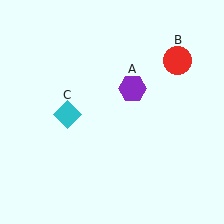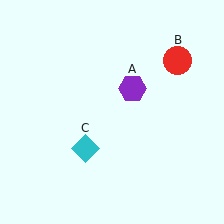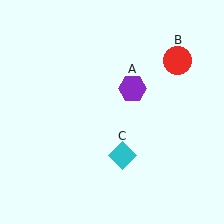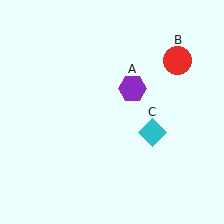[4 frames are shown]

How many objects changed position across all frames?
1 object changed position: cyan diamond (object C).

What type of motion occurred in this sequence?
The cyan diamond (object C) rotated counterclockwise around the center of the scene.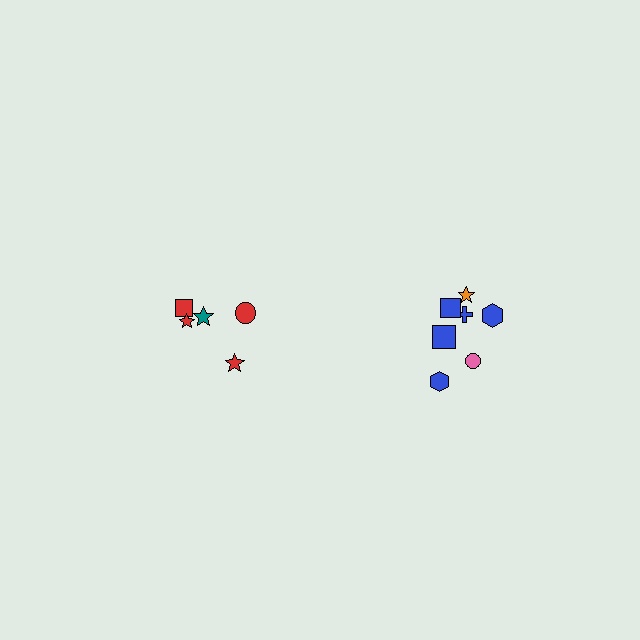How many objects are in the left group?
There are 5 objects.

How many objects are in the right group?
There are 7 objects.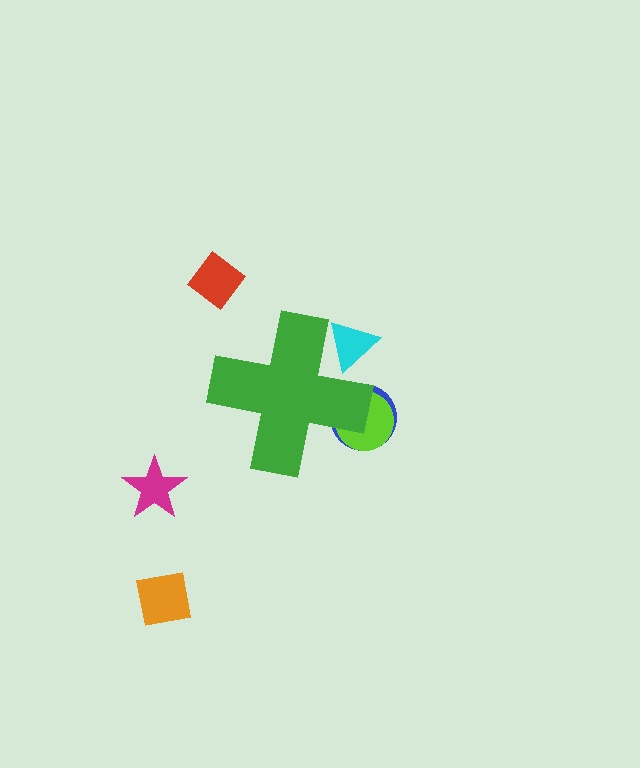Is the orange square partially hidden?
No, the orange square is fully visible.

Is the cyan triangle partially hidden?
Yes, the cyan triangle is partially hidden behind the green cross.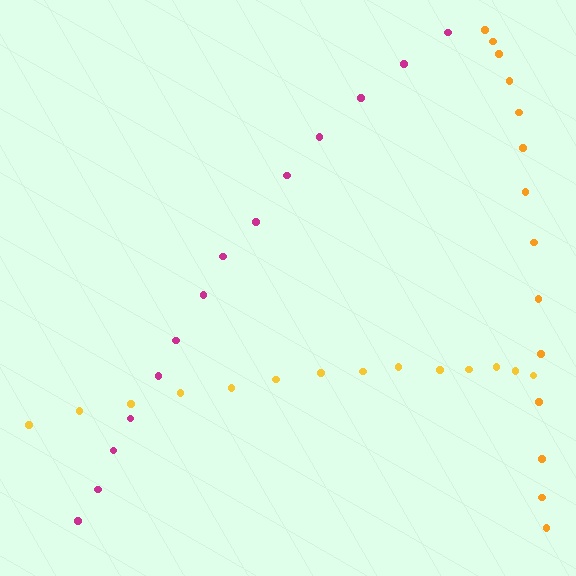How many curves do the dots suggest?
There are 3 distinct paths.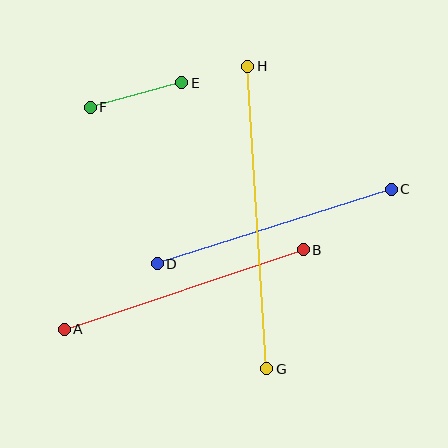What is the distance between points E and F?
The distance is approximately 95 pixels.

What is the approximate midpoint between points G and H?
The midpoint is at approximately (257, 217) pixels.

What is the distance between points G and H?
The distance is approximately 303 pixels.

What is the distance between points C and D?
The distance is approximately 246 pixels.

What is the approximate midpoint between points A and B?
The midpoint is at approximately (184, 289) pixels.